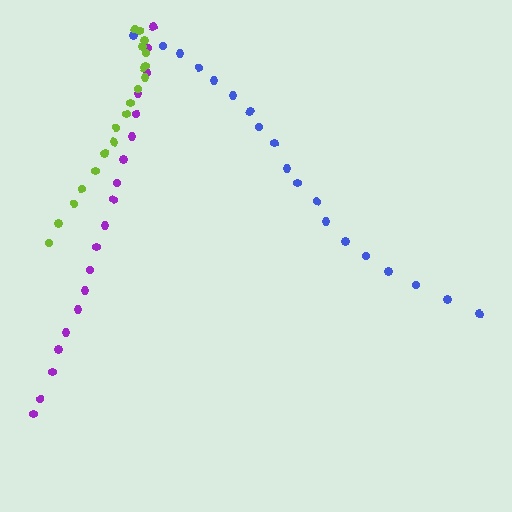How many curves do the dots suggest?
There are 3 distinct paths.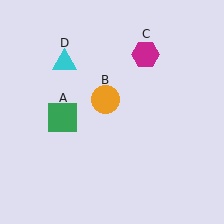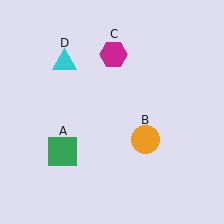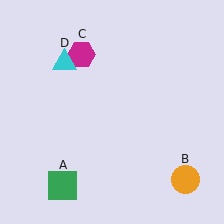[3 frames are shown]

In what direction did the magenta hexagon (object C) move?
The magenta hexagon (object C) moved left.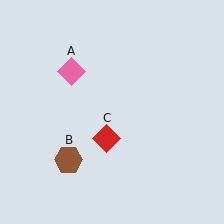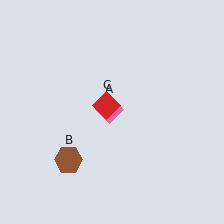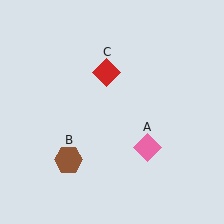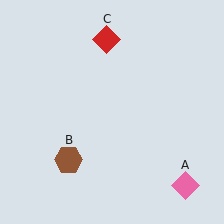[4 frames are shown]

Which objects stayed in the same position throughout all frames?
Brown hexagon (object B) remained stationary.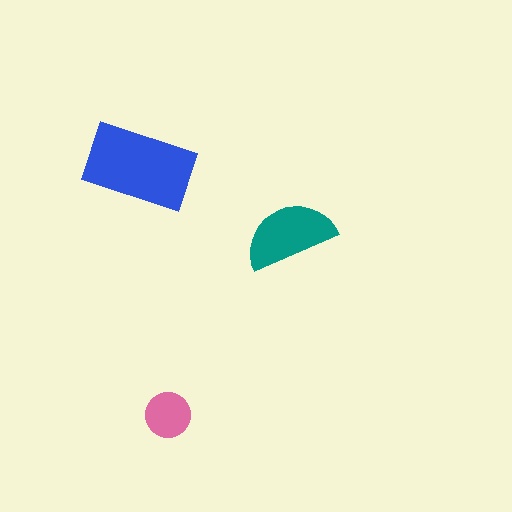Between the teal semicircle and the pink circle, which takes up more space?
The teal semicircle.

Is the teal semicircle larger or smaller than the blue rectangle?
Smaller.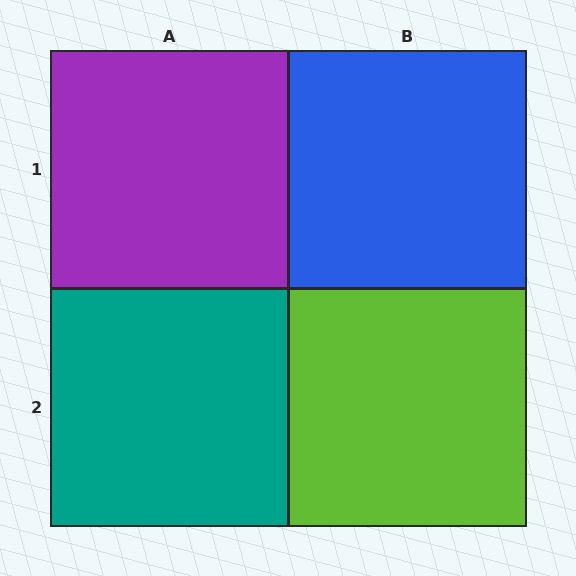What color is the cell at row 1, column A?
Purple.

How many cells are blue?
1 cell is blue.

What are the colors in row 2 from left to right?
Teal, lime.